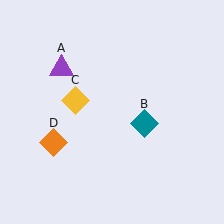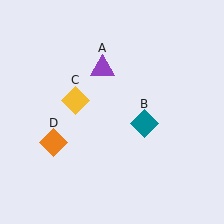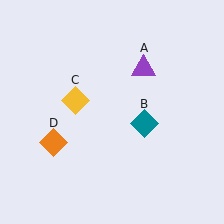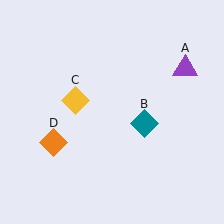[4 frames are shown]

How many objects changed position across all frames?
1 object changed position: purple triangle (object A).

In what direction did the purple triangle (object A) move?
The purple triangle (object A) moved right.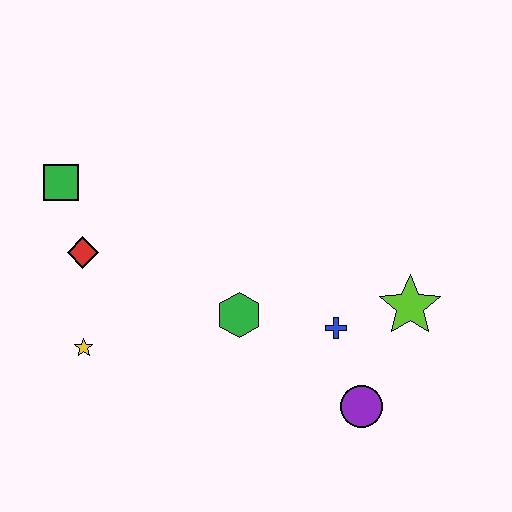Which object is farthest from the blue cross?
The green square is farthest from the blue cross.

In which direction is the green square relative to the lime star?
The green square is to the left of the lime star.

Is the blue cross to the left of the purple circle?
Yes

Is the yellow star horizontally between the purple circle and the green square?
Yes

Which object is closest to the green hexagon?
The blue cross is closest to the green hexagon.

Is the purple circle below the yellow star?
Yes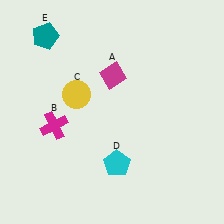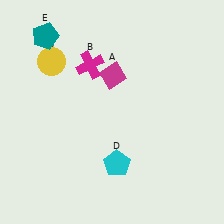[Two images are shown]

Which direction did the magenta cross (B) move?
The magenta cross (B) moved up.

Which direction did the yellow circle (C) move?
The yellow circle (C) moved up.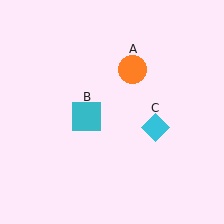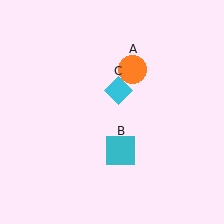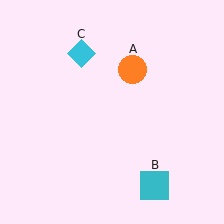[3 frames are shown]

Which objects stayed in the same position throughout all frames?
Orange circle (object A) remained stationary.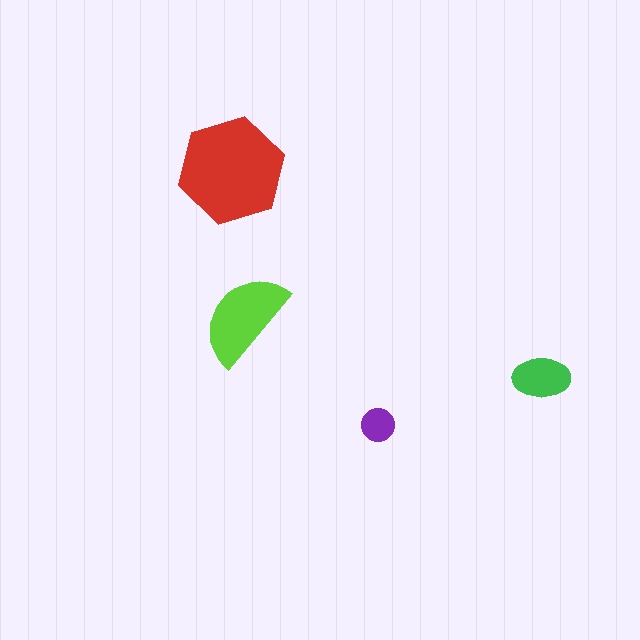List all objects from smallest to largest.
The purple circle, the green ellipse, the lime semicircle, the red hexagon.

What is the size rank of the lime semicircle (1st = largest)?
2nd.